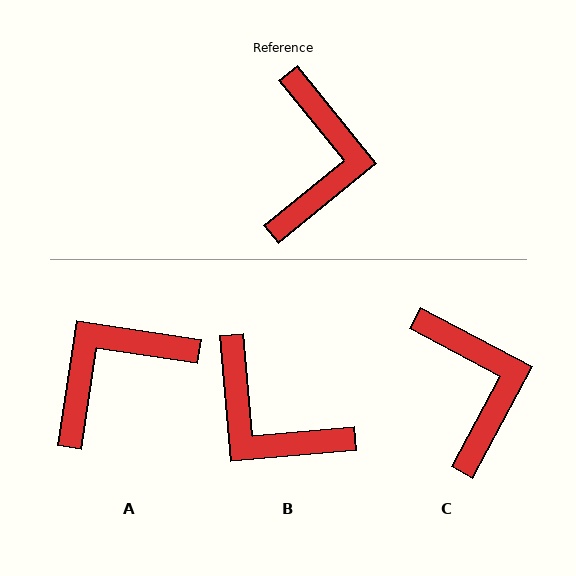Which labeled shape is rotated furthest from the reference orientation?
A, about 132 degrees away.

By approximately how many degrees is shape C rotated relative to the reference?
Approximately 23 degrees counter-clockwise.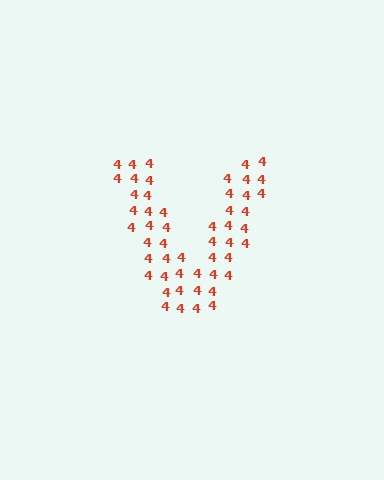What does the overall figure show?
The overall figure shows the letter V.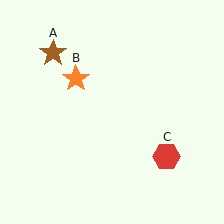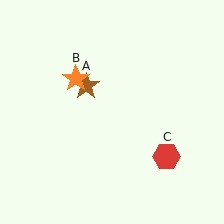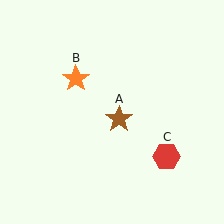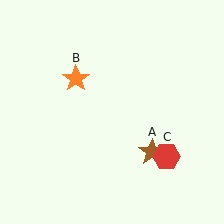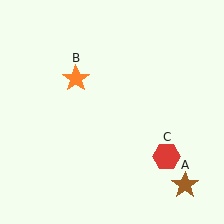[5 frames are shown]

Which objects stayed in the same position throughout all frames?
Orange star (object B) and red hexagon (object C) remained stationary.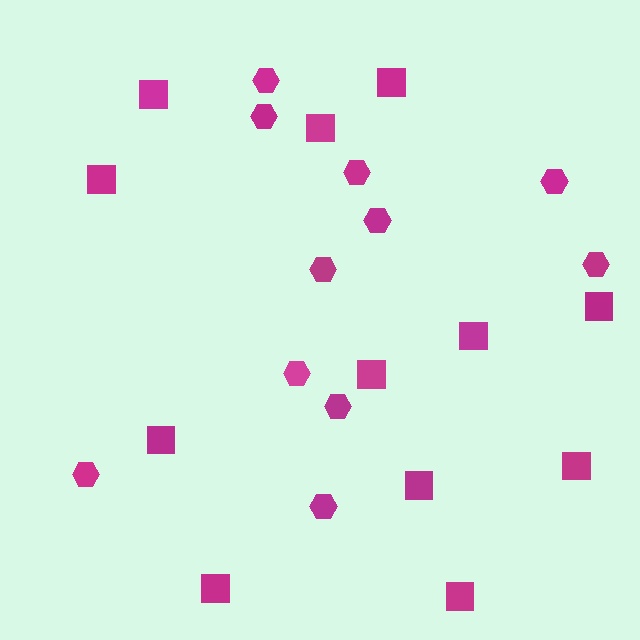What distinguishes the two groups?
There are 2 groups: one group of hexagons (11) and one group of squares (12).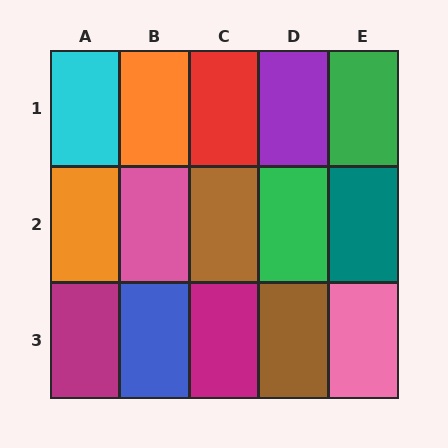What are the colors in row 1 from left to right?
Cyan, orange, red, purple, green.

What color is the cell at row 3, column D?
Brown.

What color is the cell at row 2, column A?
Orange.